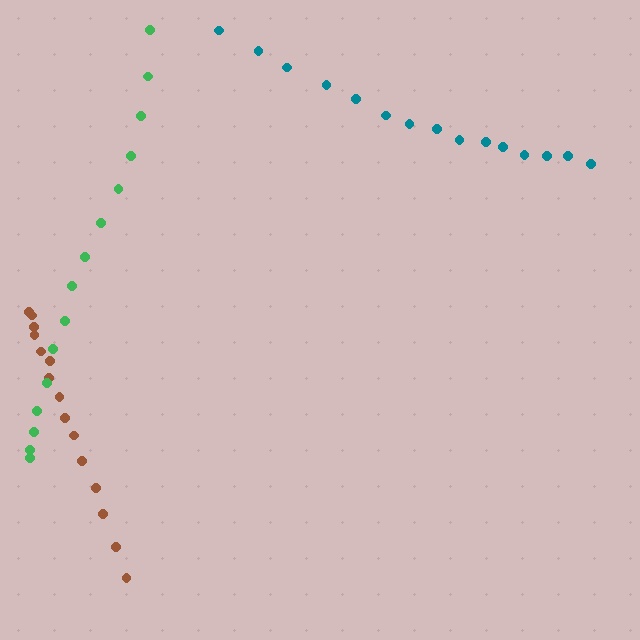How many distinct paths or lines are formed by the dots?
There are 3 distinct paths.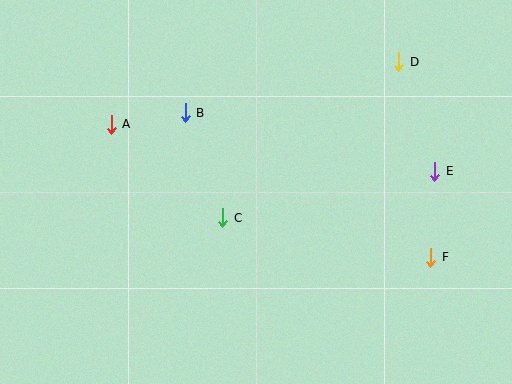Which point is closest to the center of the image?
Point C at (223, 218) is closest to the center.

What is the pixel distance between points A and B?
The distance between A and B is 74 pixels.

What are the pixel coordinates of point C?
Point C is at (223, 218).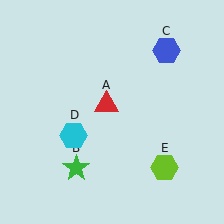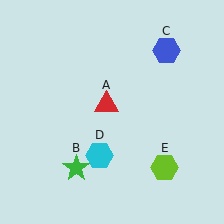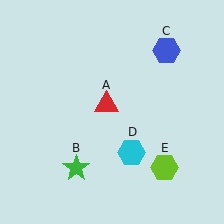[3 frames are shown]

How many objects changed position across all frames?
1 object changed position: cyan hexagon (object D).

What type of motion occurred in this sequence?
The cyan hexagon (object D) rotated counterclockwise around the center of the scene.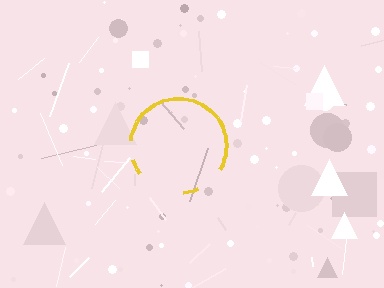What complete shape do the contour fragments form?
The contour fragments form a circle.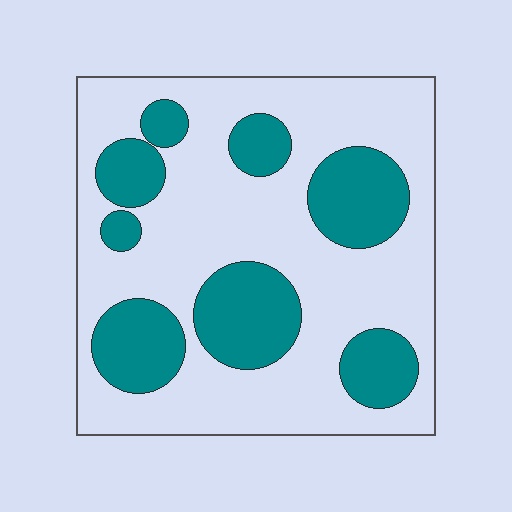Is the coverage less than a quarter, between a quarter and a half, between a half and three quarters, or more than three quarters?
Between a quarter and a half.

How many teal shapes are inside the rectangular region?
8.